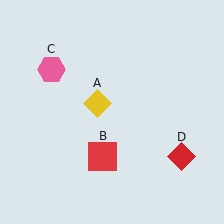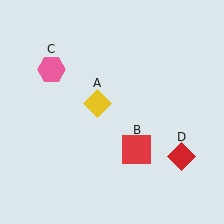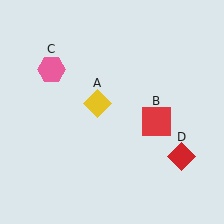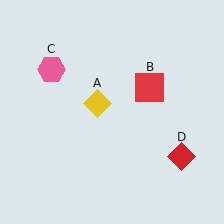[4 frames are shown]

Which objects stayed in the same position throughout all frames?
Yellow diamond (object A) and pink hexagon (object C) and red diamond (object D) remained stationary.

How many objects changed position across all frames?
1 object changed position: red square (object B).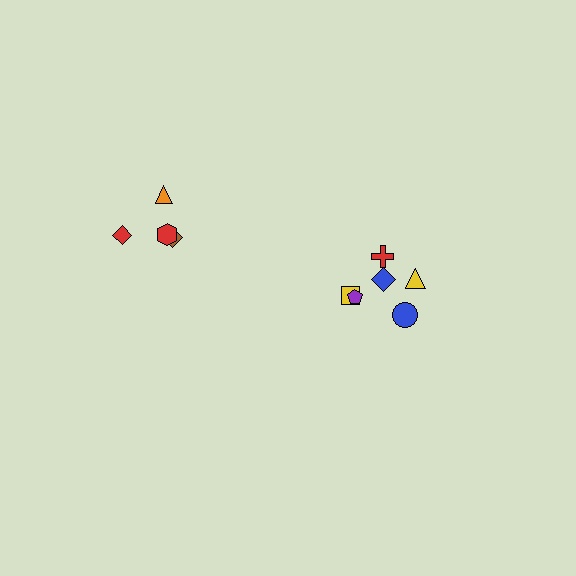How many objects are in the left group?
There are 4 objects.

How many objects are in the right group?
There are 6 objects.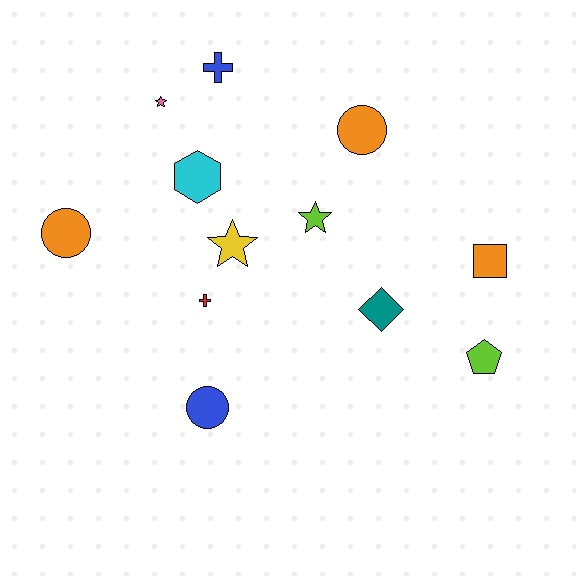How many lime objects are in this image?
There are 2 lime objects.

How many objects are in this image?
There are 12 objects.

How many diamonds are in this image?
There is 1 diamond.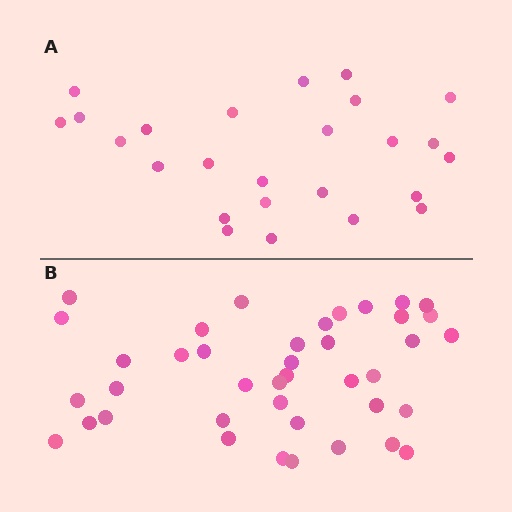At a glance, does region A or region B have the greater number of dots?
Region B (the bottom region) has more dots.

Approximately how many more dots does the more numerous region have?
Region B has approximately 15 more dots than region A.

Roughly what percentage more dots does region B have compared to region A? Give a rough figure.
About 60% more.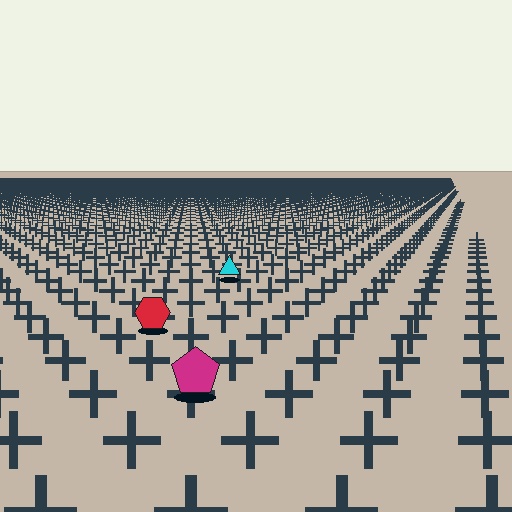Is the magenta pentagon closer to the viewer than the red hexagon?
Yes. The magenta pentagon is closer — you can tell from the texture gradient: the ground texture is coarser near it.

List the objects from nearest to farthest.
From nearest to farthest: the magenta pentagon, the red hexagon, the cyan triangle.